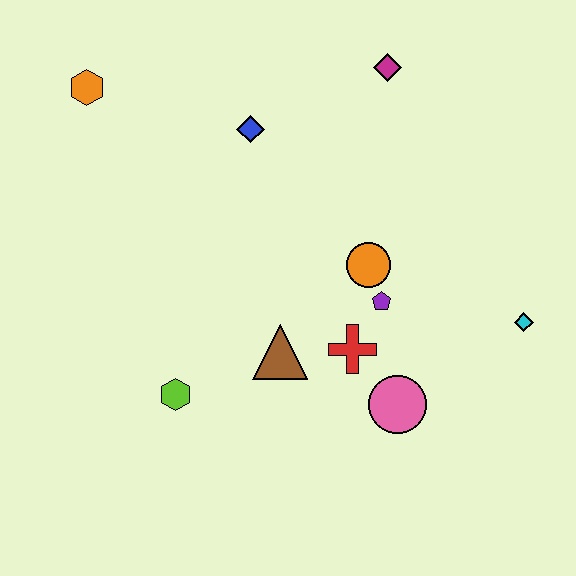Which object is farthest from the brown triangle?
The orange hexagon is farthest from the brown triangle.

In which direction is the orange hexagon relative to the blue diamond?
The orange hexagon is to the left of the blue diamond.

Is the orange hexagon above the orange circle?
Yes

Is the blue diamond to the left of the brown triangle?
Yes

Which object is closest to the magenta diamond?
The blue diamond is closest to the magenta diamond.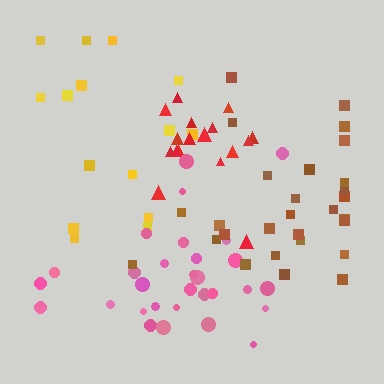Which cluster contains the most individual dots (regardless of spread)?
Pink (30).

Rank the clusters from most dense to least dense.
red, pink, brown, yellow.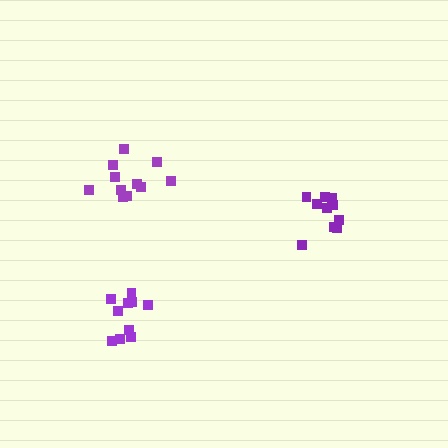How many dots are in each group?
Group 1: 10 dots, Group 2: 10 dots, Group 3: 11 dots (31 total).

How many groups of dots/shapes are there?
There are 3 groups.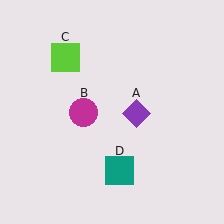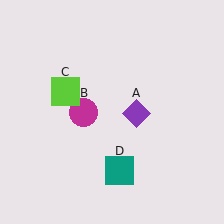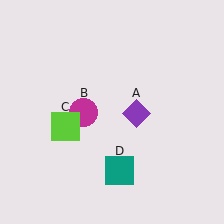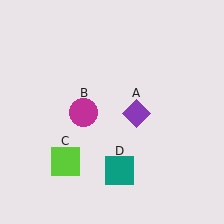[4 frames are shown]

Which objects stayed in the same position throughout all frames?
Purple diamond (object A) and magenta circle (object B) and teal square (object D) remained stationary.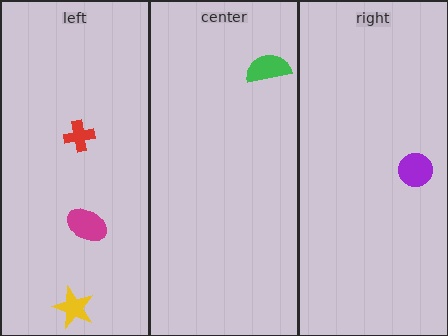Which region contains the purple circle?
The right region.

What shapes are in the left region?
The red cross, the magenta ellipse, the yellow star.